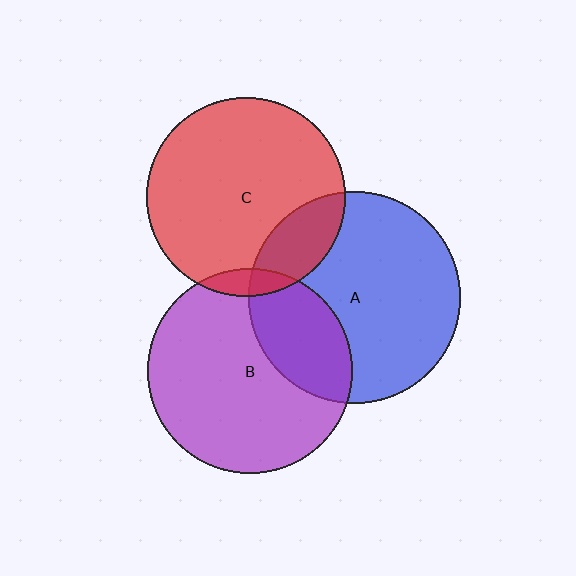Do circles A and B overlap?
Yes.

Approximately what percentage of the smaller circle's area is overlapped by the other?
Approximately 30%.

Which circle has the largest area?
Circle A (blue).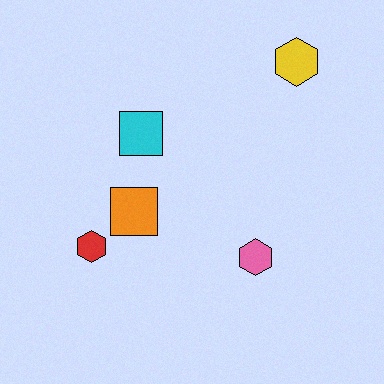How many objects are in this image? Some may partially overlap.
There are 5 objects.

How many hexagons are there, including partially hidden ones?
There are 3 hexagons.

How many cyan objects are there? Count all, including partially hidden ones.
There is 1 cyan object.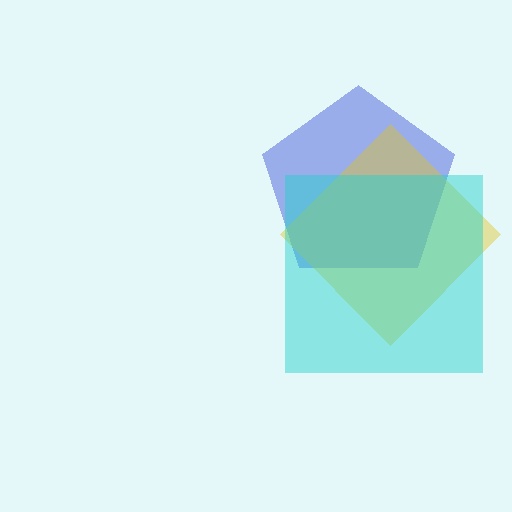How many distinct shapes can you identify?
There are 3 distinct shapes: a blue pentagon, a yellow diamond, a cyan square.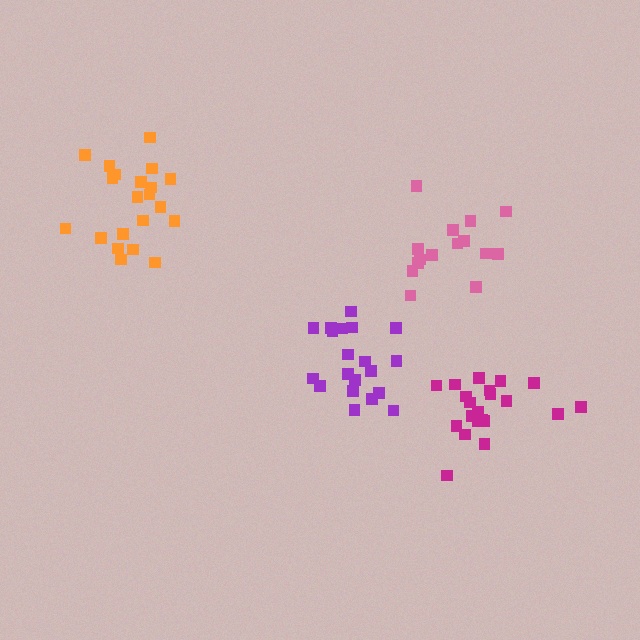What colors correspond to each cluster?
The clusters are colored: orange, magenta, pink, purple.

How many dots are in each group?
Group 1: 21 dots, Group 2: 21 dots, Group 3: 15 dots, Group 4: 20 dots (77 total).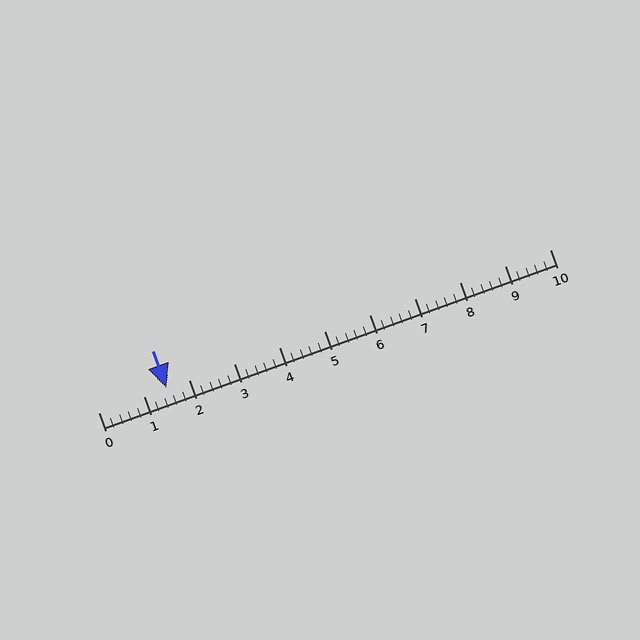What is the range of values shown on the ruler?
The ruler shows values from 0 to 10.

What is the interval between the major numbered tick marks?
The major tick marks are spaced 1 units apart.